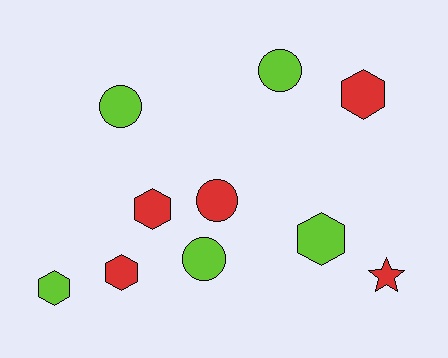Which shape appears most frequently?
Hexagon, with 5 objects.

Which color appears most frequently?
Red, with 5 objects.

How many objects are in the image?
There are 10 objects.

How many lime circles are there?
There are 3 lime circles.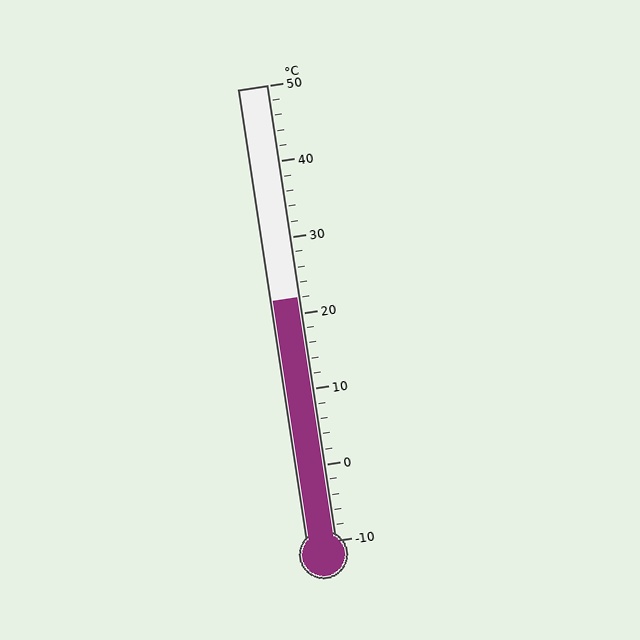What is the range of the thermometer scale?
The thermometer scale ranges from -10°C to 50°C.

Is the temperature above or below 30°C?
The temperature is below 30°C.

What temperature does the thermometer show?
The thermometer shows approximately 22°C.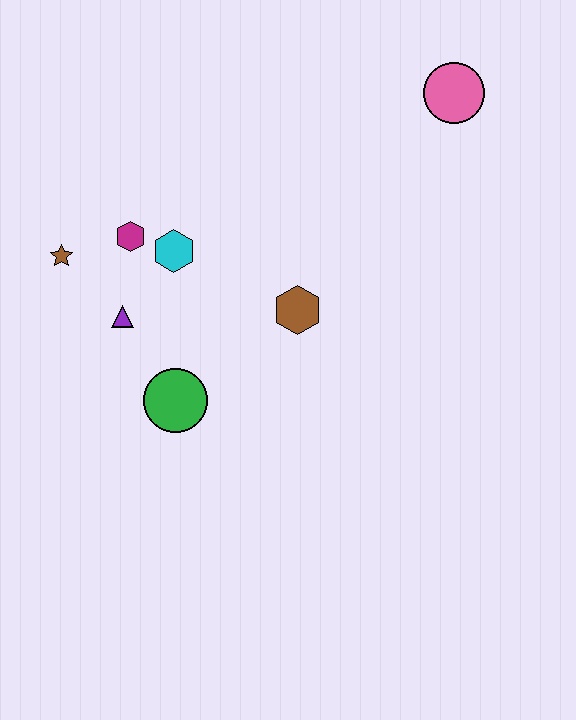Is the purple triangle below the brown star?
Yes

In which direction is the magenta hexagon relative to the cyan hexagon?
The magenta hexagon is to the left of the cyan hexagon.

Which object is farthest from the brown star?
The pink circle is farthest from the brown star.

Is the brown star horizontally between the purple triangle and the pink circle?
No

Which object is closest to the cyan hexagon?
The magenta hexagon is closest to the cyan hexagon.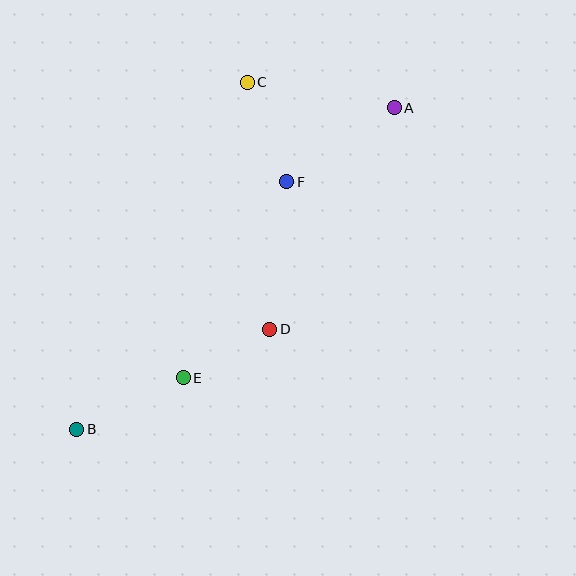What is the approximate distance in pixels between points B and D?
The distance between B and D is approximately 217 pixels.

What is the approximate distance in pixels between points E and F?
The distance between E and F is approximately 221 pixels.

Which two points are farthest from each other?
Points A and B are farthest from each other.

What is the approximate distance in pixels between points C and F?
The distance between C and F is approximately 107 pixels.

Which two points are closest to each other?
Points D and E are closest to each other.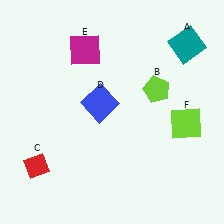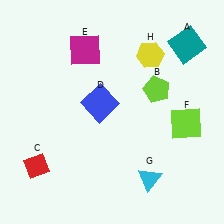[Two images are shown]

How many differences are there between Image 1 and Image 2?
There are 2 differences between the two images.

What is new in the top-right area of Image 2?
A yellow hexagon (H) was added in the top-right area of Image 2.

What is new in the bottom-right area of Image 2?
A cyan triangle (G) was added in the bottom-right area of Image 2.